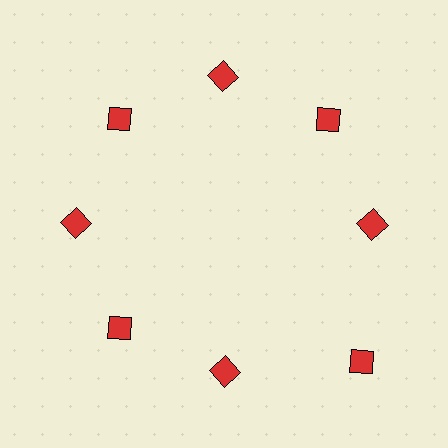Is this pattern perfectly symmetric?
No. The 8 red diamonds are arranged in a ring, but one element near the 4 o'clock position is pushed outward from the center, breaking the 8-fold rotational symmetry.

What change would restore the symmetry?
The symmetry would be restored by moving it inward, back onto the ring so that all 8 diamonds sit at equal angles and equal distance from the center.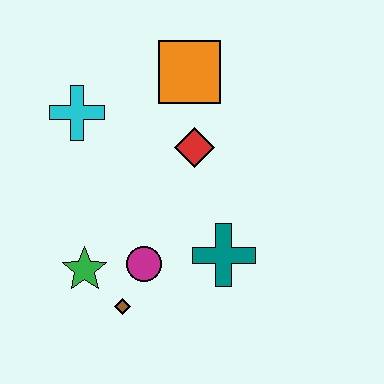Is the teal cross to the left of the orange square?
No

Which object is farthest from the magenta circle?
The orange square is farthest from the magenta circle.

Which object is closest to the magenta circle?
The brown diamond is closest to the magenta circle.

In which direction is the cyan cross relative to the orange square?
The cyan cross is to the left of the orange square.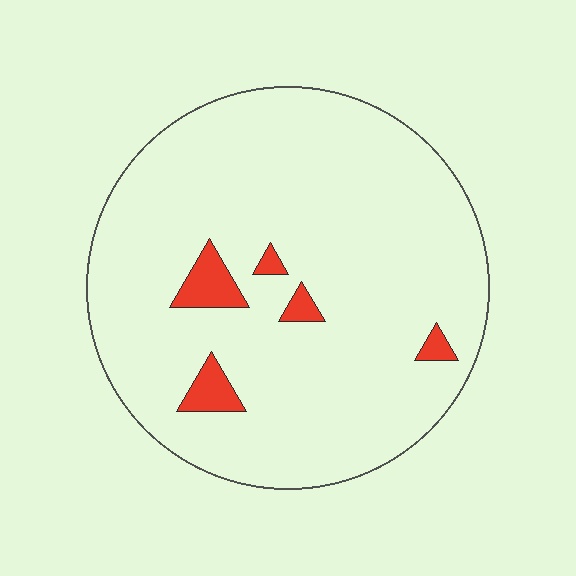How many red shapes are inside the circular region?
5.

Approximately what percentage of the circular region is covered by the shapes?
Approximately 5%.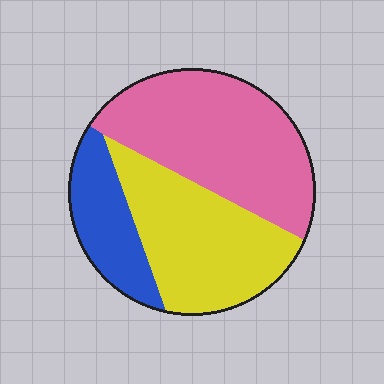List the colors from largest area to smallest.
From largest to smallest: pink, yellow, blue.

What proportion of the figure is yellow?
Yellow takes up about three eighths (3/8) of the figure.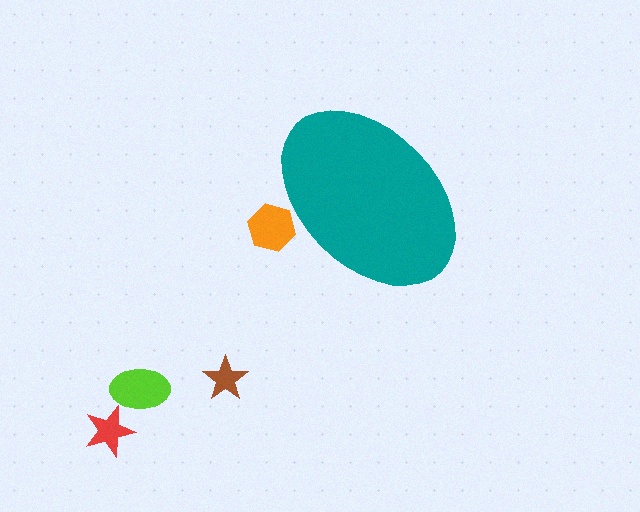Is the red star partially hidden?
No, the red star is fully visible.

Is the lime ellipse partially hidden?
No, the lime ellipse is fully visible.